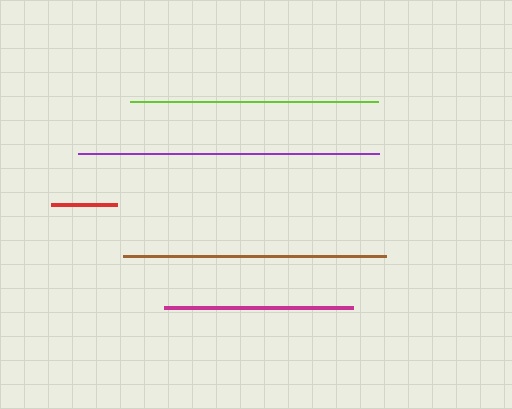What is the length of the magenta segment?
The magenta segment is approximately 189 pixels long.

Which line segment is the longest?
The purple line is the longest at approximately 301 pixels.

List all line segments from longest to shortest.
From longest to shortest: purple, brown, lime, magenta, red.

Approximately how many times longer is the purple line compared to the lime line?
The purple line is approximately 1.2 times the length of the lime line.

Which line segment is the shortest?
The red line is the shortest at approximately 66 pixels.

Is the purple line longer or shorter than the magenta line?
The purple line is longer than the magenta line.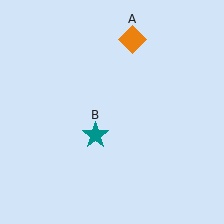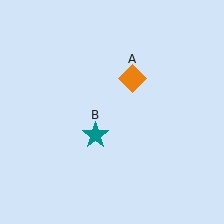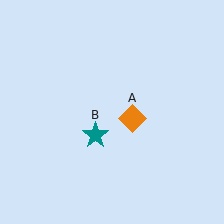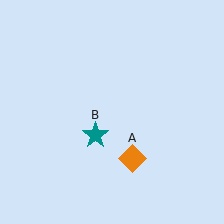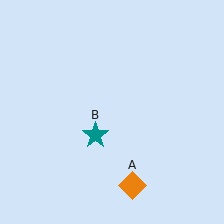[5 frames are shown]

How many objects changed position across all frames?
1 object changed position: orange diamond (object A).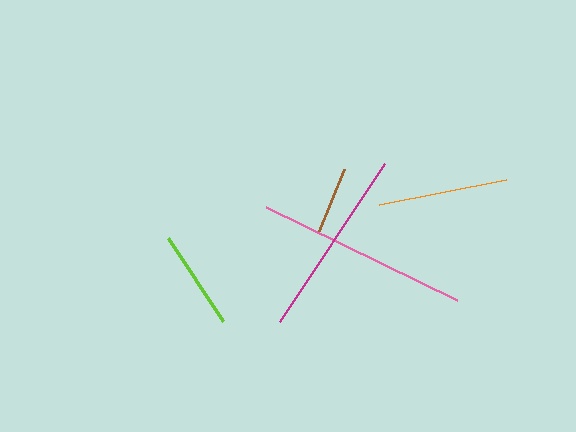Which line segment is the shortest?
The brown line is the shortest at approximately 68 pixels.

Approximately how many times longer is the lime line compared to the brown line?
The lime line is approximately 1.5 times the length of the brown line.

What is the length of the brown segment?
The brown segment is approximately 68 pixels long.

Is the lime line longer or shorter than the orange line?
The orange line is longer than the lime line.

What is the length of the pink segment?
The pink segment is approximately 213 pixels long.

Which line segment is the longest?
The pink line is the longest at approximately 213 pixels.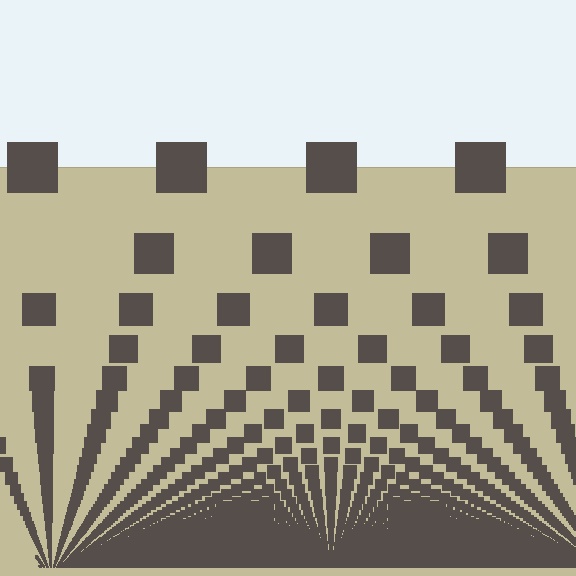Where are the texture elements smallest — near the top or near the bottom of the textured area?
Near the bottom.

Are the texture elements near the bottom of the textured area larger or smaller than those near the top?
Smaller. The gradient is inverted — elements near the bottom are smaller and denser.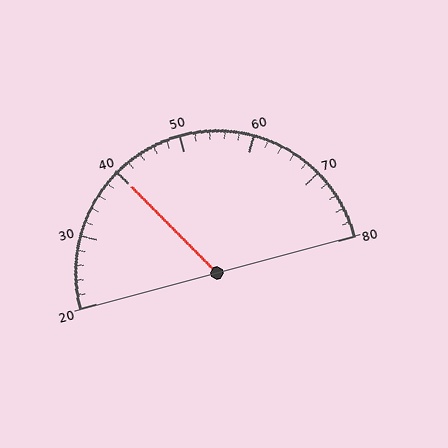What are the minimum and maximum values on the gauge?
The gauge ranges from 20 to 80.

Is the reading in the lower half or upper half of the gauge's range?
The reading is in the lower half of the range (20 to 80).